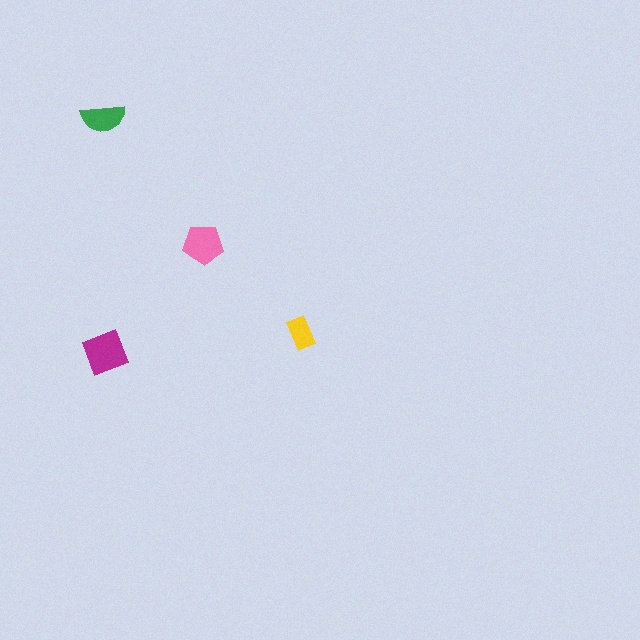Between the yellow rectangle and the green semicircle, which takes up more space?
The green semicircle.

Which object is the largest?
The magenta diamond.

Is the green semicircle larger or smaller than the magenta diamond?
Smaller.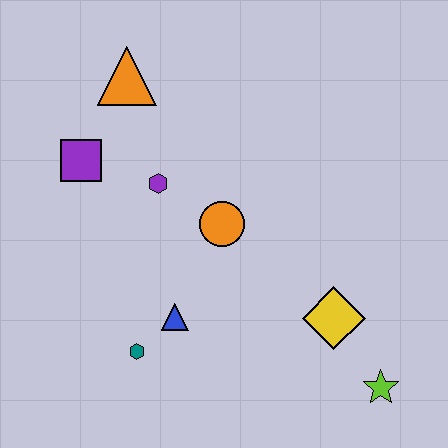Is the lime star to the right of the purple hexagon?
Yes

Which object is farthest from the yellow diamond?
The orange triangle is farthest from the yellow diamond.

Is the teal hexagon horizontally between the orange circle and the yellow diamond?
No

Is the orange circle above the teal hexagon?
Yes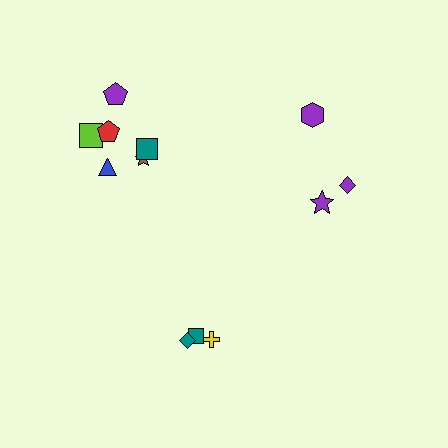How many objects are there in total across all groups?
There are 12 objects.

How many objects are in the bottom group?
There are 3 objects.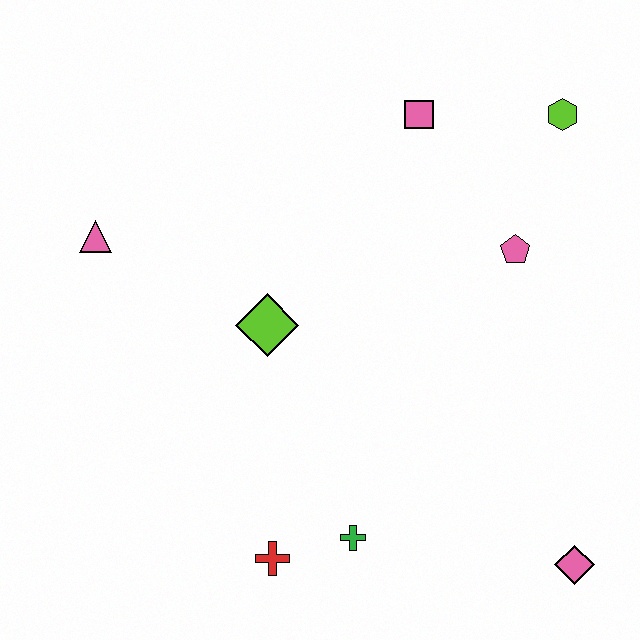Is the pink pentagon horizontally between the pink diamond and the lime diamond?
Yes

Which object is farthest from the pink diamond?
The pink triangle is farthest from the pink diamond.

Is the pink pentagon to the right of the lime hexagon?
No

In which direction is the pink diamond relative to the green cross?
The pink diamond is to the right of the green cross.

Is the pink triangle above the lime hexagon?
No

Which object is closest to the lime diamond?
The pink triangle is closest to the lime diamond.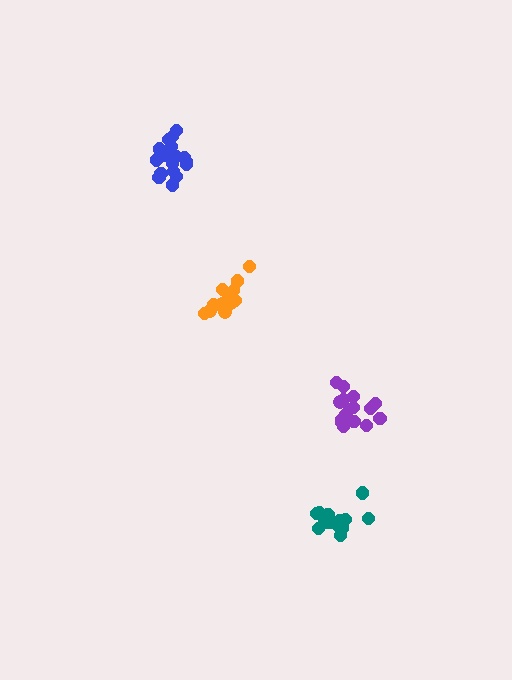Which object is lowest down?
The teal cluster is bottommost.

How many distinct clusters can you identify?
There are 4 distinct clusters.